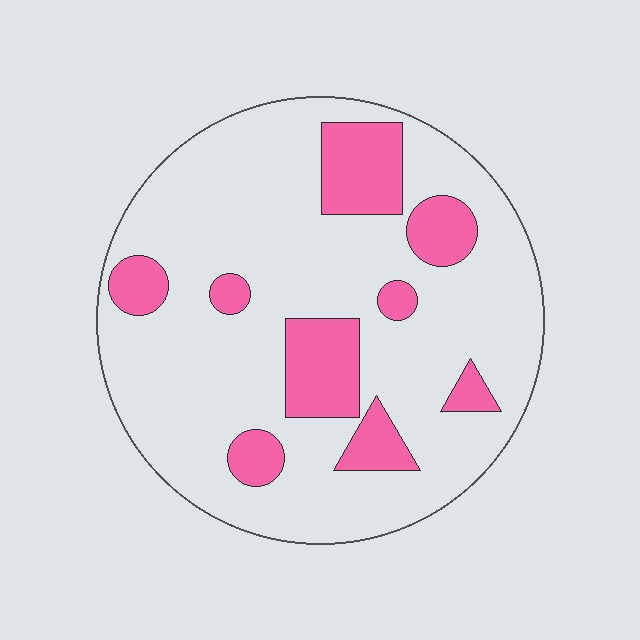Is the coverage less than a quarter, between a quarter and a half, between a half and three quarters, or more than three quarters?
Less than a quarter.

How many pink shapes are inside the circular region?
9.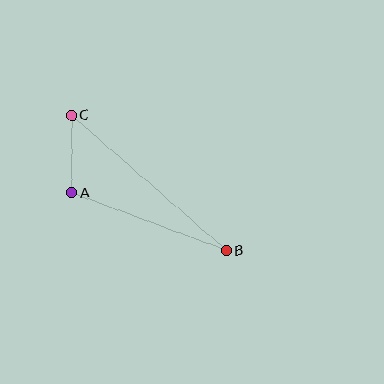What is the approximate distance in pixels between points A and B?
The distance between A and B is approximately 165 pixels.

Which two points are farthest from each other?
Points B and C are farthest from each other.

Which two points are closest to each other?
Points A and C are closest to each other.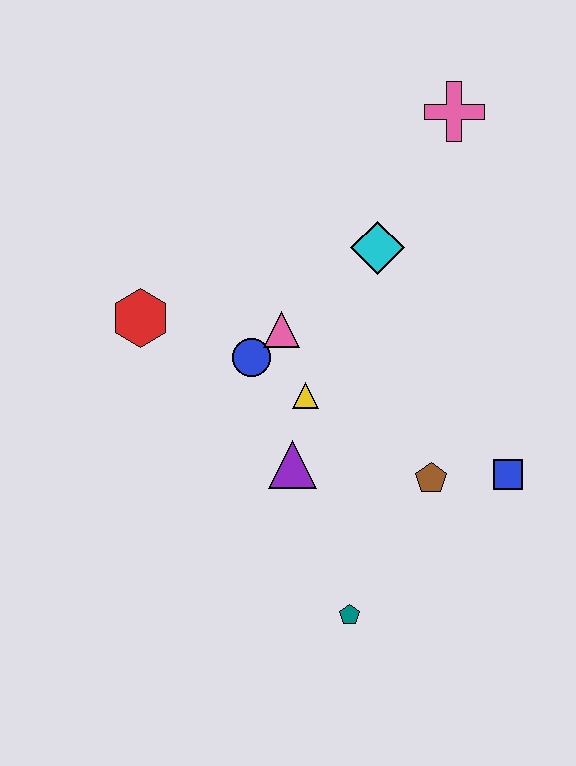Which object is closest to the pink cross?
The cyan diamond is closest to the pink cross.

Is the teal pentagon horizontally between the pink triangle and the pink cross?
Yes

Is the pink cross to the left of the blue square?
Yes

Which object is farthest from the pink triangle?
The teal pentagon is farthest from the pink triangle.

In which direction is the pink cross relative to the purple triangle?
The pink cross is above the purple triangle.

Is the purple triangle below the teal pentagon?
No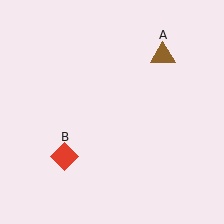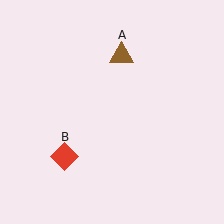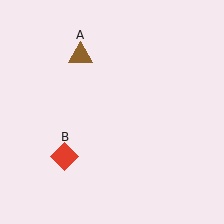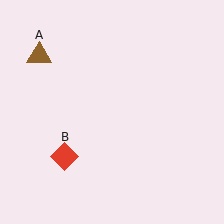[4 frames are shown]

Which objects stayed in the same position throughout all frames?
Red diamond (object B) remained stationary.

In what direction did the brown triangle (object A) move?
The brown triangle (object A) moved left.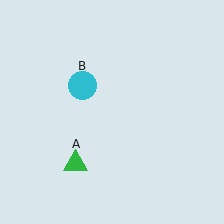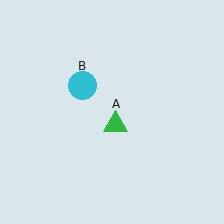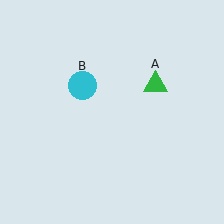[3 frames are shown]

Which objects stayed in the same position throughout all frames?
Cyan circle (object B) remained stationary.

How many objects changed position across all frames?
1 object changed position: green triangle (object A).